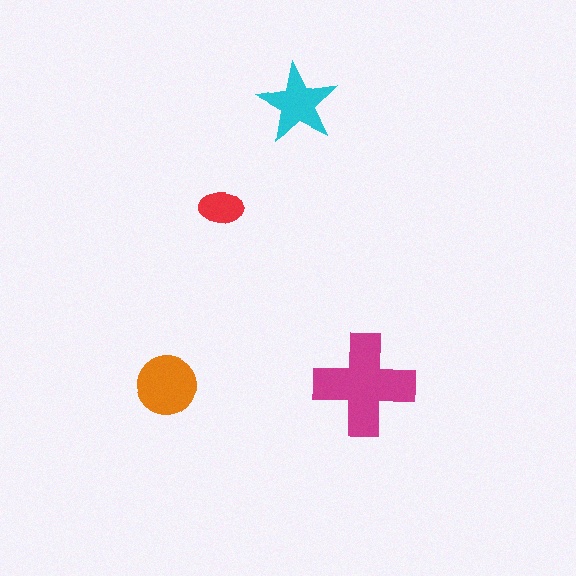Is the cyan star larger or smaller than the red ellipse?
Larger.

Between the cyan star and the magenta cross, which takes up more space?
The magenta cross.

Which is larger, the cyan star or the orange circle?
The orange circle.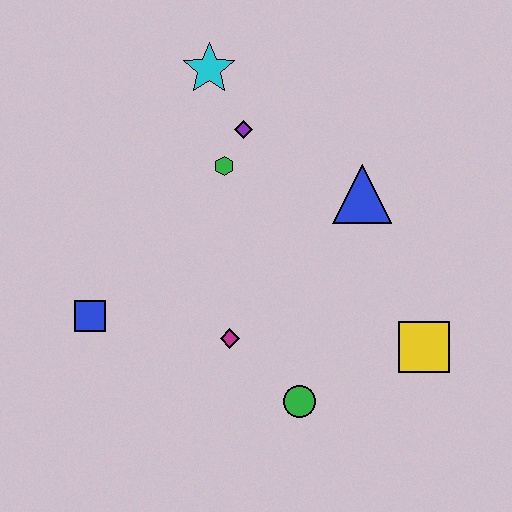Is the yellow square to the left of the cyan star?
No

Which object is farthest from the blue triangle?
The blue square is farthest from the blue triangle.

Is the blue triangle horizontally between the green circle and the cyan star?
No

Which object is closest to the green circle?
The magenta diamond is closest to the green circle.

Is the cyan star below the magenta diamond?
No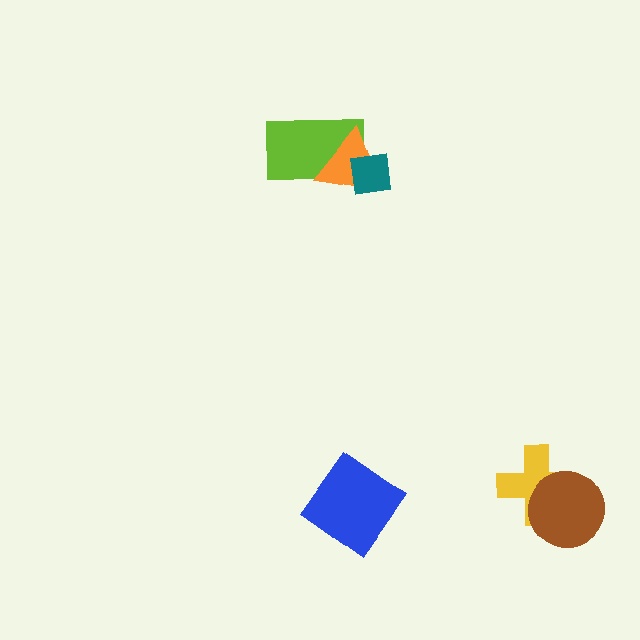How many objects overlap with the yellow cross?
1 object overlaps with the yellow cross.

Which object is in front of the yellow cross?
The brown circle is in front of the yellow cross.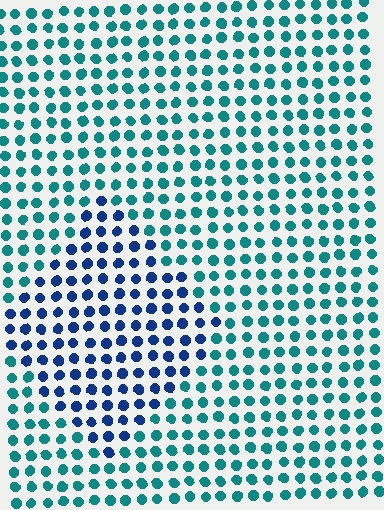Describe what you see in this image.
The image is filled with small teal elements in a uniform arrangement. A diamond-shaped region is visible where the elements are tinted to a slightly different hue, forming a subtle color boundary.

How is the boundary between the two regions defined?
The boundary is defined purely by a slight shift in hue (about 44 degrees). Spacing, size, and orientation are identical on both sides.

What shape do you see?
I see a diamond.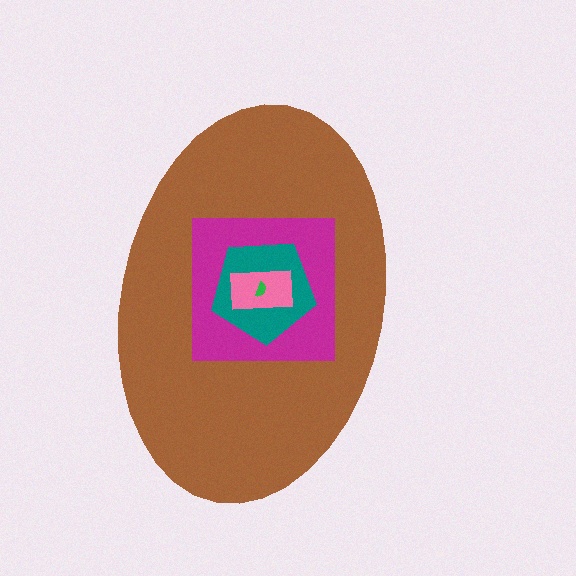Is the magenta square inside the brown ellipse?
Yes.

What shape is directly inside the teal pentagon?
The pink rectangle.